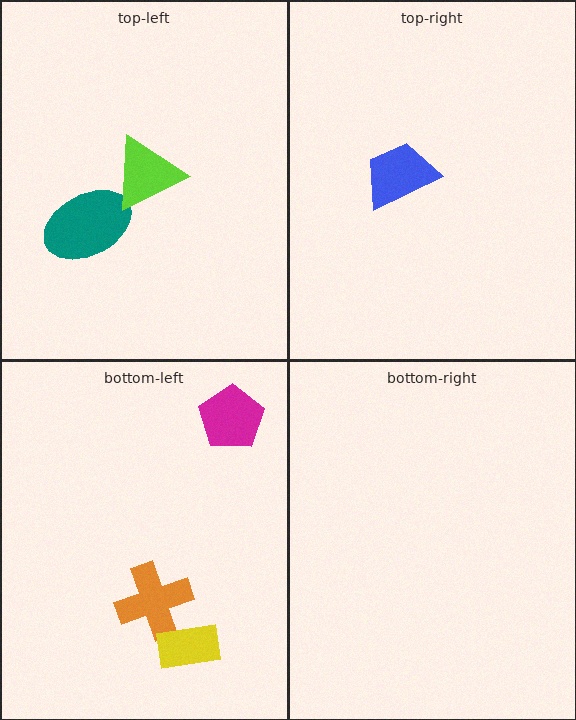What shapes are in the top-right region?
The blue trapezoid.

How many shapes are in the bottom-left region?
3.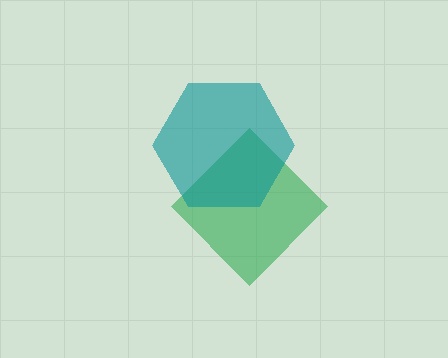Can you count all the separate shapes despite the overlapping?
Yes, there are 2 separate shapes.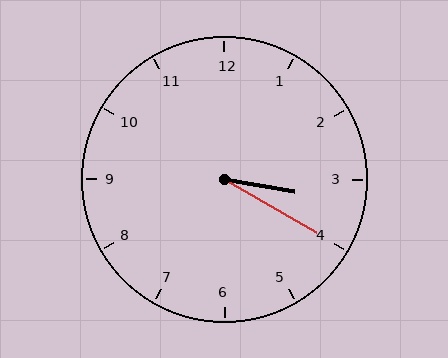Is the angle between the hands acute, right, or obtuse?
It is acute.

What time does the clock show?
3:20.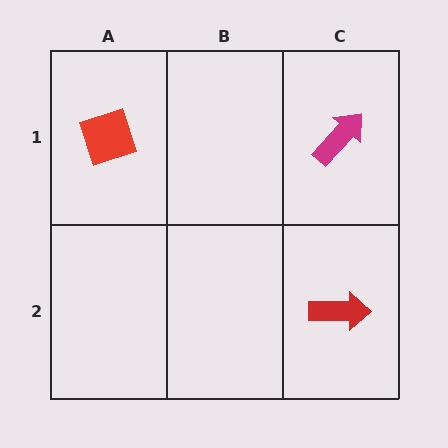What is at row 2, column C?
A red arrow.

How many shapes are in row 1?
2 shapes.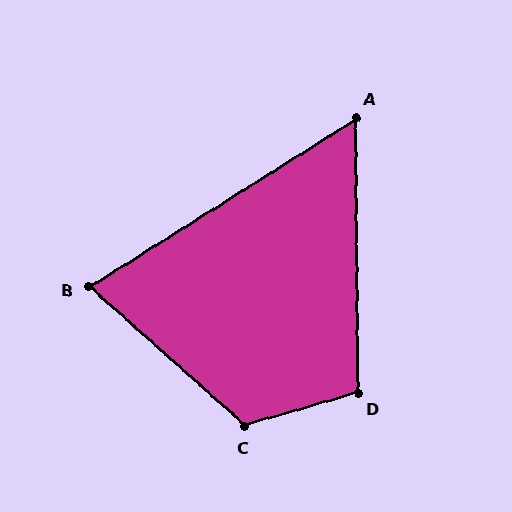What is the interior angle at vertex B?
Approximately 74 degrees (acute).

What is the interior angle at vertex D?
Approximately 106 degrees (obtuse).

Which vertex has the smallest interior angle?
A, at approximately 58 degrees.